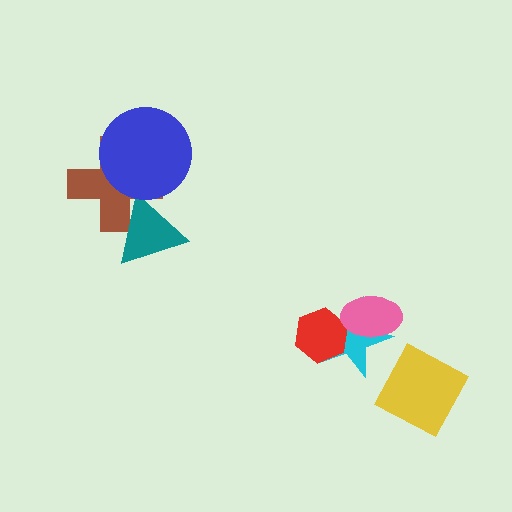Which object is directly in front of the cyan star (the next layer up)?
The red hexagon is directly in front of the cyan star.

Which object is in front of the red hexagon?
The pink ellipse is in front of the red hexagon.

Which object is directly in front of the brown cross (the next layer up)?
The teal triangle is directly in front of the brown cross.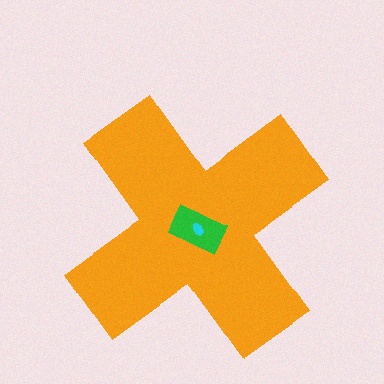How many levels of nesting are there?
3.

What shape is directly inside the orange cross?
The green rectangle.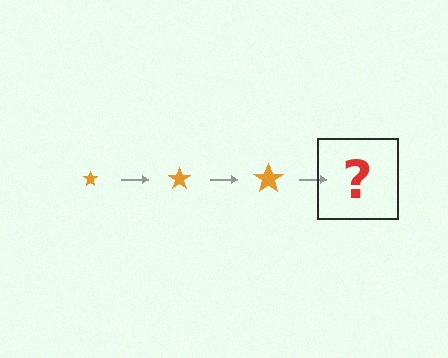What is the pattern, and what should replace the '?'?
The pattern is that the star gets progressively larger each step. The '?' should be an orange star, larger than the previous one.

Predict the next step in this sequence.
The next step is an orange star, larger than the previous one.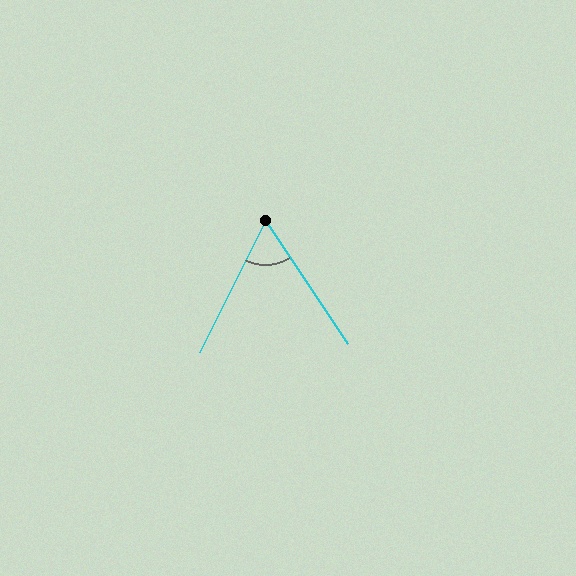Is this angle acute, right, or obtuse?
It is acute.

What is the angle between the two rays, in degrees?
Approximately 60 degrees.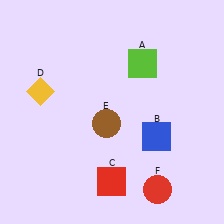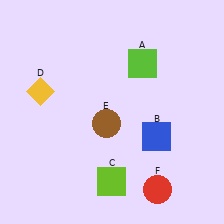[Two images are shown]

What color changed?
The square (C) changed from red in Image 1 to lime in Image 2.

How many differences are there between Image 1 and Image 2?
There is 1 difference between the two images.